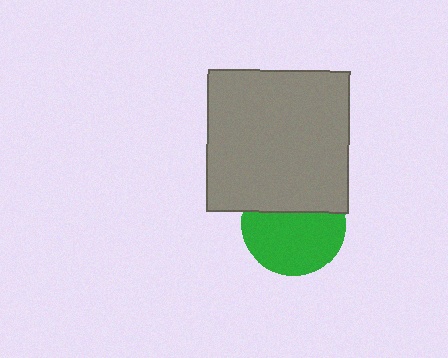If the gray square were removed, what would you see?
You would see the complete green circle.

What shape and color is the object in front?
The object in front is a gray square.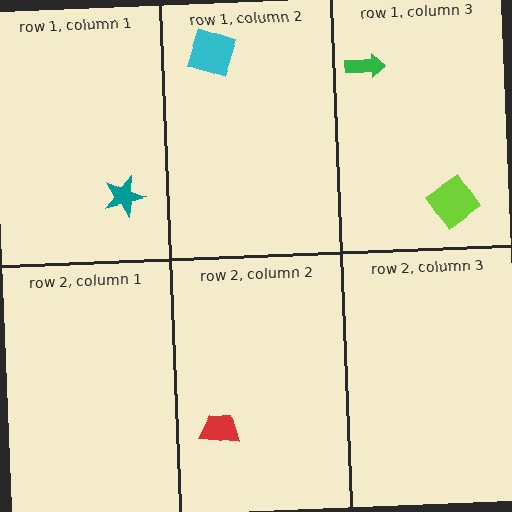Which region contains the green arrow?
The row 1, column 3 region.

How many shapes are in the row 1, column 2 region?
1.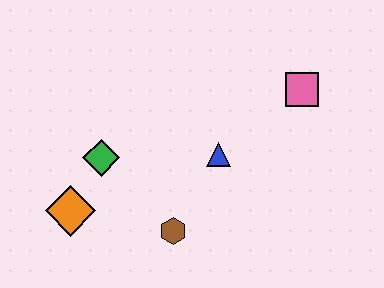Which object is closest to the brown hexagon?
The blue triangle is closest to the brown hexagon.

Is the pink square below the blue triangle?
No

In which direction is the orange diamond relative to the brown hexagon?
The orange diamond is to the left of the brown hexagon.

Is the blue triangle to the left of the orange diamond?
No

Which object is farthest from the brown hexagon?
The pink square is farthest from the brown hexagon.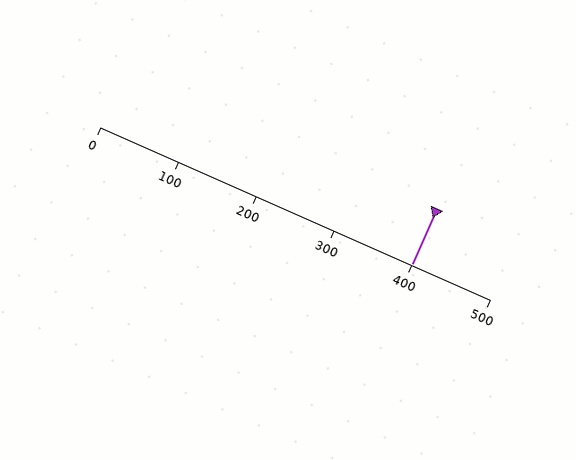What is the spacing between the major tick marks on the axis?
The major ticks are spaced 100 apart.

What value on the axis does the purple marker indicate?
The marker indicates approximately 400.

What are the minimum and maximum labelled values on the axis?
The axis runs from 0 to 500.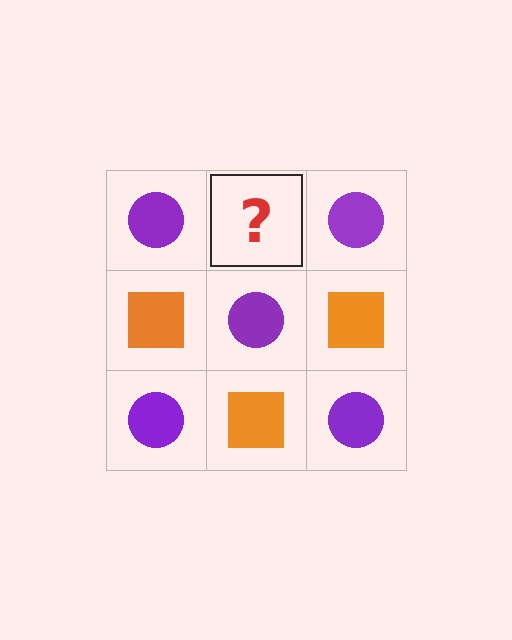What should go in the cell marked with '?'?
The missing cell should contain an orange square.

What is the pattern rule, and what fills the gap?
The rule is that it alternates purple circle and orange square in a checkerboard pattern. The gap should be filled with an orange square.